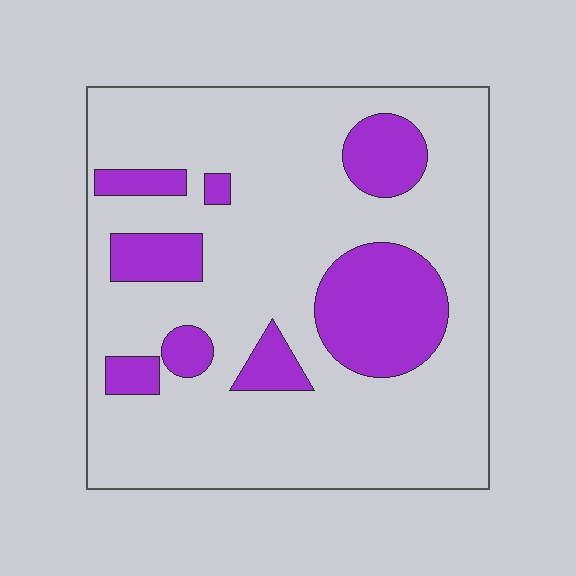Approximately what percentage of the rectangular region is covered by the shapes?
Approximately 20%.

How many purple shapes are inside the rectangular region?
8.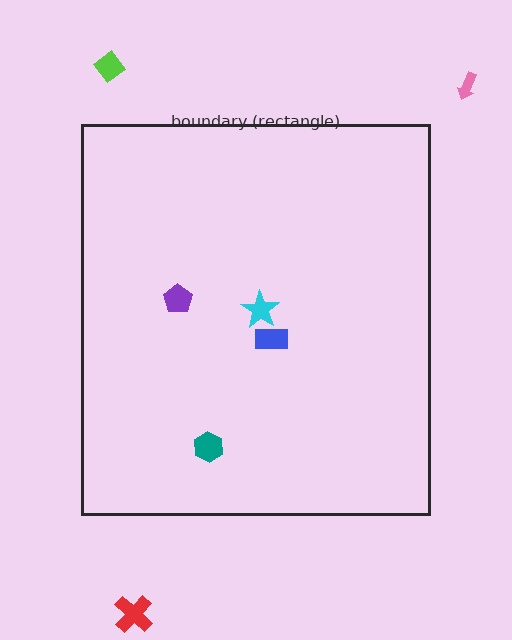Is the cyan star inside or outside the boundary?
Inside.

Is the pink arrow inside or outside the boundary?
Outside.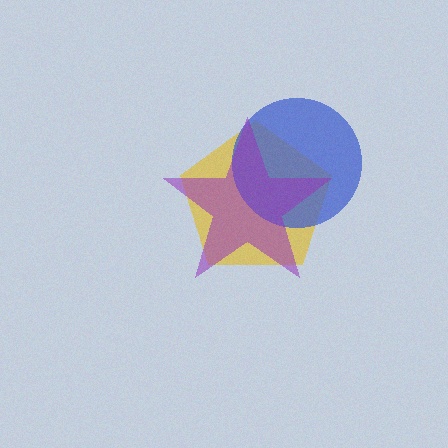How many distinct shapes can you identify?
There are 3 distinct shapes: a yellow pentagon, a blue circle, a purple star.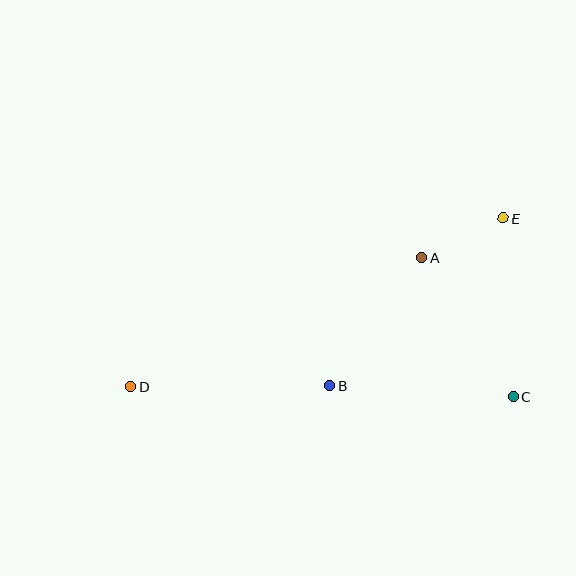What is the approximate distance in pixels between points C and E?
The distance between C and E is approximately 179 pixels.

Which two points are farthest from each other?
Points D and E are farthest from each other.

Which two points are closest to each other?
Points A and E are closest to each other.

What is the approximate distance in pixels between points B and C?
The distance between B and C is approximately 184 pixels.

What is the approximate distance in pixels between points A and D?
The distance between A and D is approximately 318 pixels.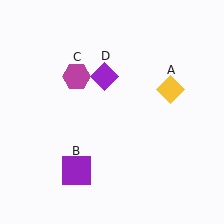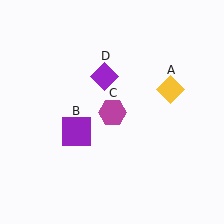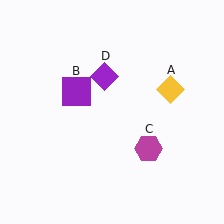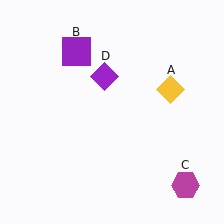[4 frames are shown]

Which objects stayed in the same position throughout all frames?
Yellow diamond (object A) and purple diamond (object D) remained stationary.